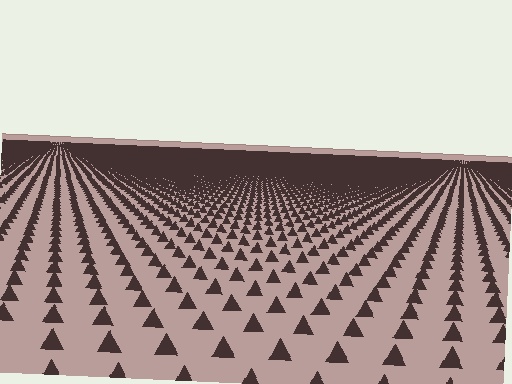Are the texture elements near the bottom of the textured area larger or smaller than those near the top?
Larger. Near the bottom, elements are closer to the viewer and appear at a bigger on-screen size.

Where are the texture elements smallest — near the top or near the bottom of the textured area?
Near the top.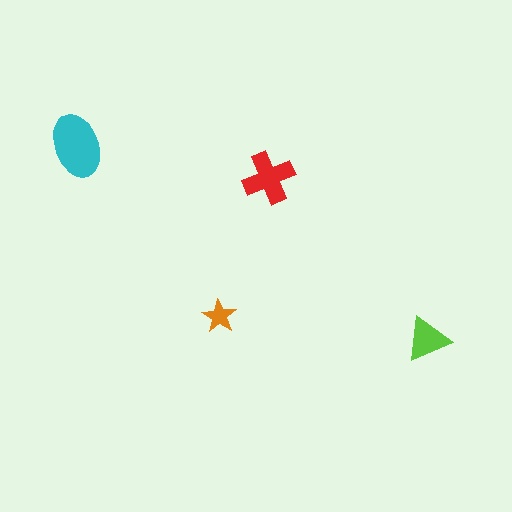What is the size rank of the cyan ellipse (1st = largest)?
1st.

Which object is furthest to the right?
The lime triangle is rightmost.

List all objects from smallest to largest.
The orange star, the lime triangle, the red cross, the cyan ellipse.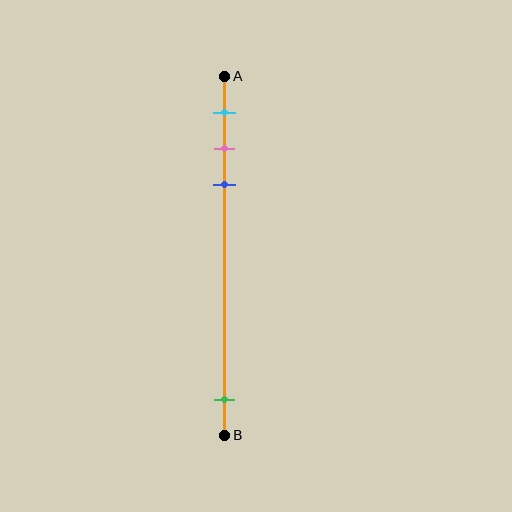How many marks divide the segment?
There are 4 marks dividing the segment.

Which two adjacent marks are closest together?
The pink and blue marks are the closest adjacent pair.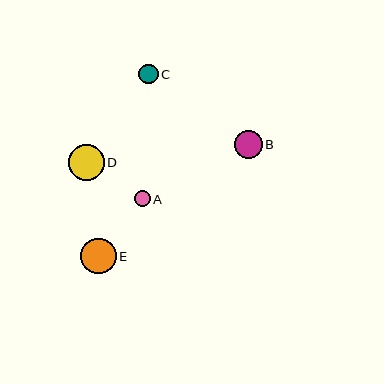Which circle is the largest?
Circle D is the largest with a size of approximately 35 pixels.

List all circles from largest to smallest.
From largest to smallest: D, E, B, C, A.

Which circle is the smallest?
Circle A is the smallest with a size of approximately 16 pixels.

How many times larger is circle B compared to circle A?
Circle B is approximately 1.7 times the size of circle A.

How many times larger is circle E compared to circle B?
Circle E is approximately 1.3 times the size of circle B.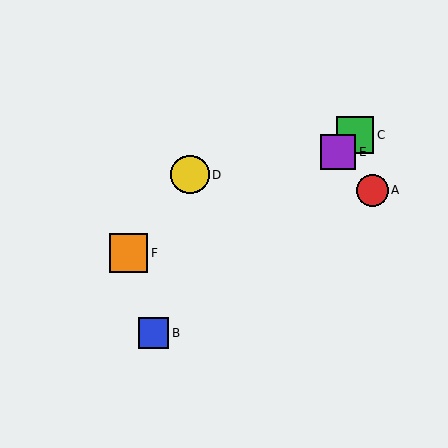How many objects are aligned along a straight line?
3 objects (B, C, E) are aligned along a straight line.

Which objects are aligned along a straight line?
Objects B, C, E are aligned along a straight line.